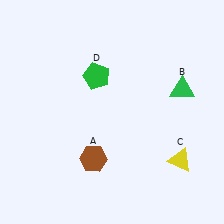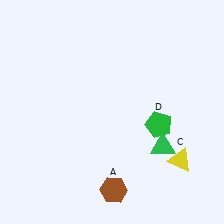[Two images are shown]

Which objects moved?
The objects that moved are: the brown hexagon (A), the green triangle (B), the green pentagon (D).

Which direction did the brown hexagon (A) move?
The brown hexagon (A) moved down.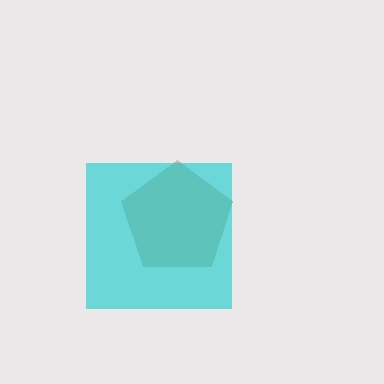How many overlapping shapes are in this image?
There are 2 overlapping shapes in the image.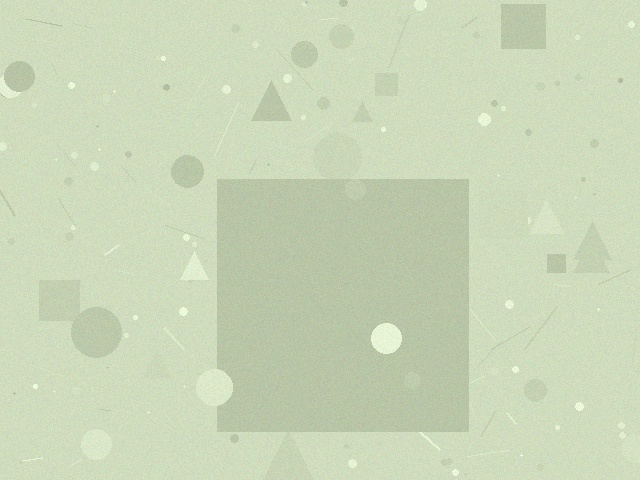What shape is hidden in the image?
A square is hidden in the image.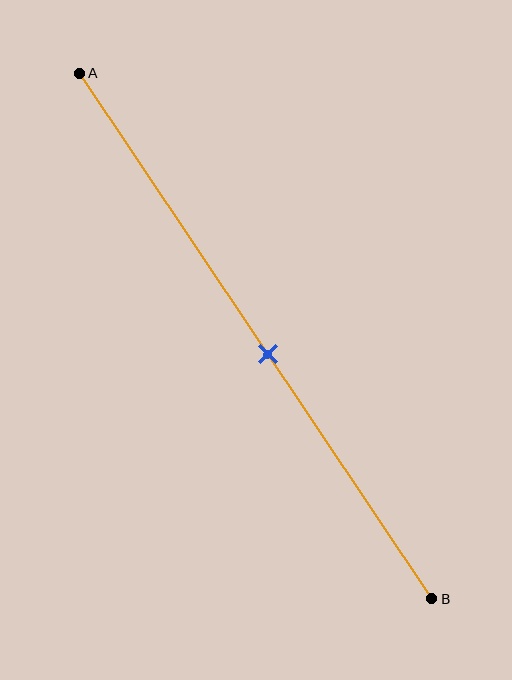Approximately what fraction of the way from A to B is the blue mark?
The blue mark is approximately 55% of the way from A to B.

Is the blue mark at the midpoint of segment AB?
No, the mark is at about 55% from A, not at the 50% midpoint.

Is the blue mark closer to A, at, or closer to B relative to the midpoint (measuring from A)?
The blue mark is closer to point B than the midpoint of segment AB.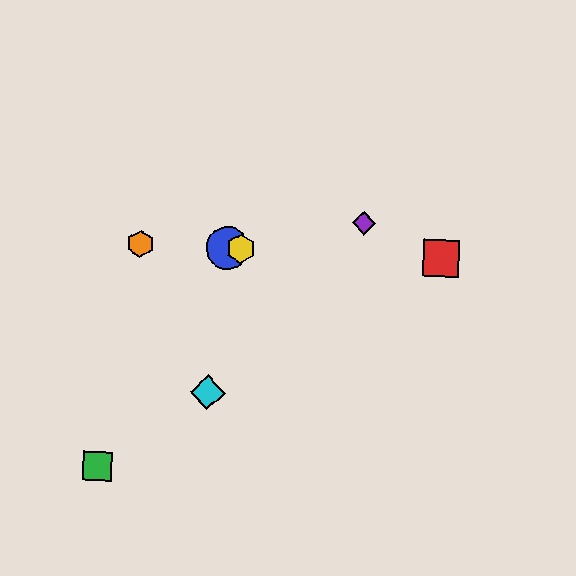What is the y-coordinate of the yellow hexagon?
The yellow hexagon is at y≈249.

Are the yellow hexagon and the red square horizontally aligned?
Yes, both are at y≈249.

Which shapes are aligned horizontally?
The red square, the blue circle, the yellow hexagon, the orange hexagon are aligned horizontally.